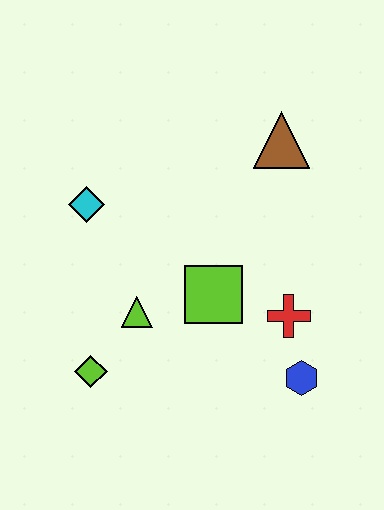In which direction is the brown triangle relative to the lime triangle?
The brown triangle is above the lime triangle.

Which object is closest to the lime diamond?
The lime triangle is closest to the lime diamond.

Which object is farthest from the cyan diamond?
The blue hexagon is farthest from the cyan diamond.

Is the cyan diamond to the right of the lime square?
No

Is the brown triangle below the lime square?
No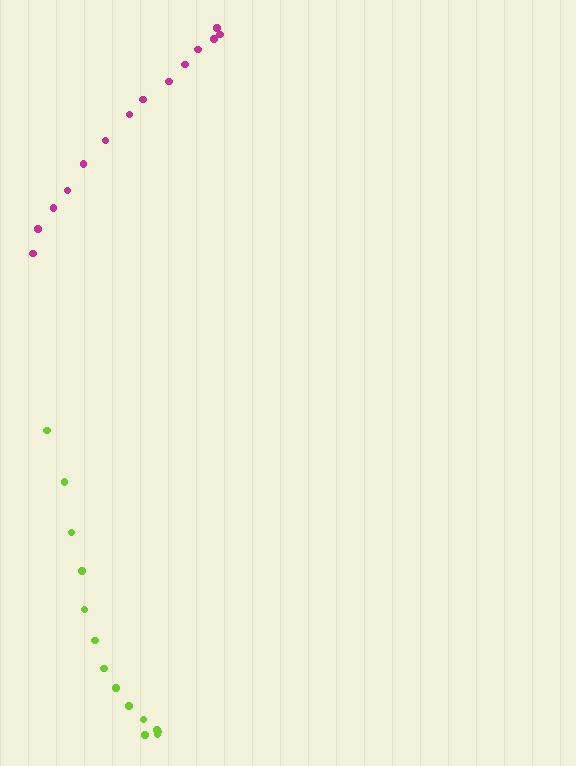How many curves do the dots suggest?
There are 2 distinct paths.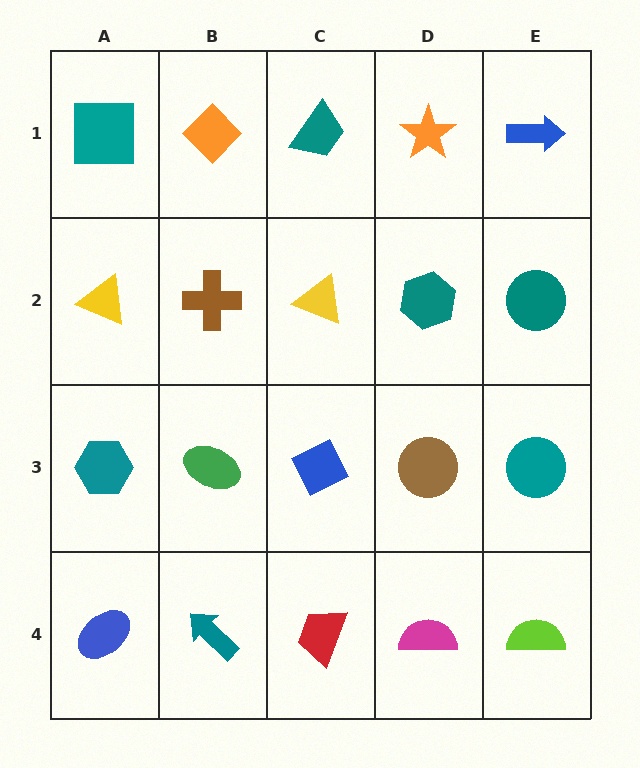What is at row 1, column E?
A blue arrow.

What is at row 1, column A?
A teal square.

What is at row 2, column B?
A brown cross.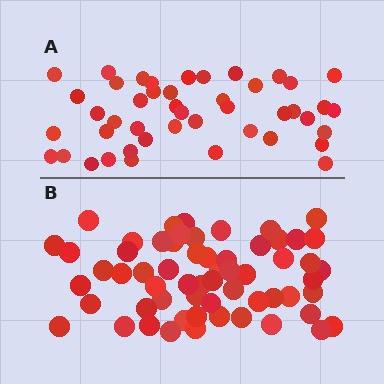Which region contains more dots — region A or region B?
Region B (the bottom region) has more dots.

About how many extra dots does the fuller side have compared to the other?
Region B has approximately 15 more dots than region A.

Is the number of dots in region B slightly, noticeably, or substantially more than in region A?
Region B has noticeably more, but not dramatically so. The ratio is roughly 1.3 to 1.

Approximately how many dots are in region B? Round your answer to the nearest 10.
About 60 dots.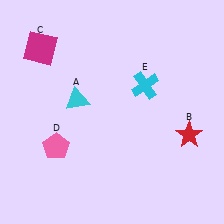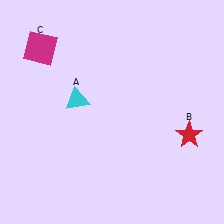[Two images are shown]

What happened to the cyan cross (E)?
The cyan cross (E) was removed in Image 2. It was in the top-right area of Image 1.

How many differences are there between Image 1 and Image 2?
There are 2 differences between the two images.